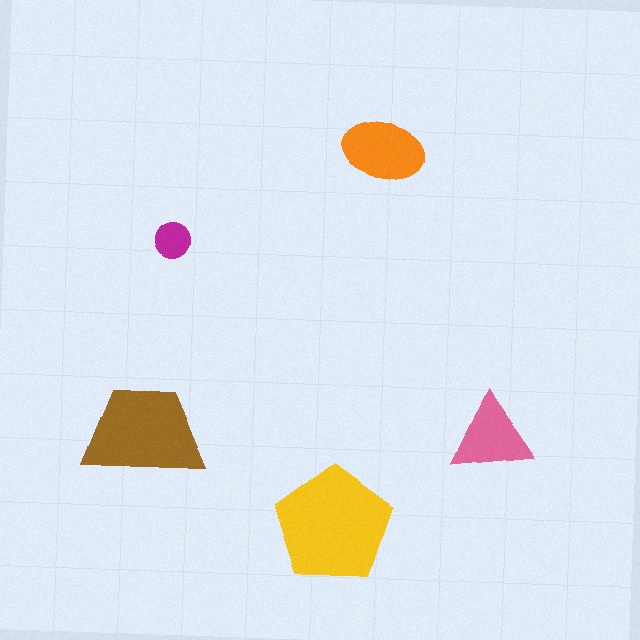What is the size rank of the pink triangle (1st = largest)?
4th.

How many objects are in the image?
There are 5 objects in the image.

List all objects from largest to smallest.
The yellow pentagon, the brown trapezoid, the orange ellipse, the pink triangle, the magenta circle.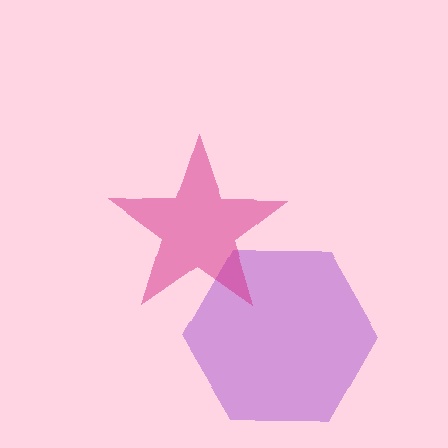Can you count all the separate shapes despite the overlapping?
Yes, there are 2 separate shapes.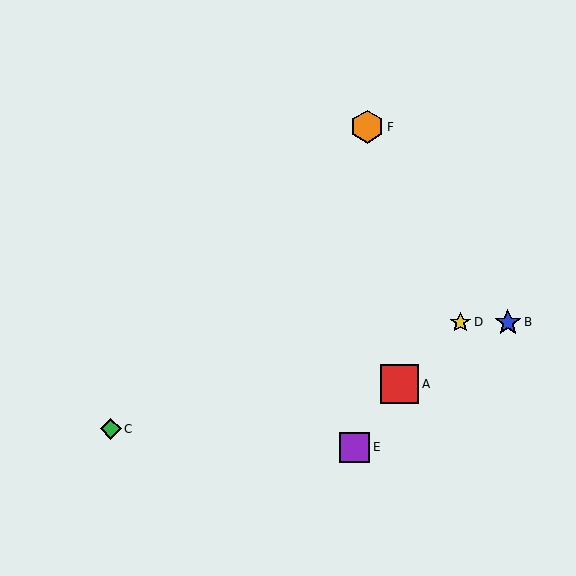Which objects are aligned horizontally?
Objects B, D are aligned horizontally.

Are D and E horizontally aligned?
No, D is at y≈322 and E is at y≈447.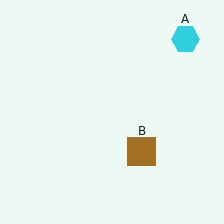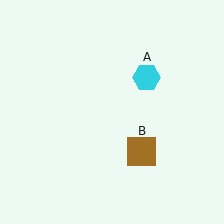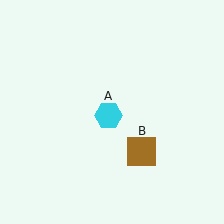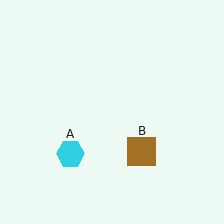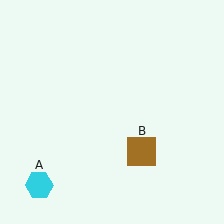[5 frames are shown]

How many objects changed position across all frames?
1 object changed position: cyan hexagon (object A).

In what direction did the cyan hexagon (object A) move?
The cyan hexagon (object A) moved down and to the left.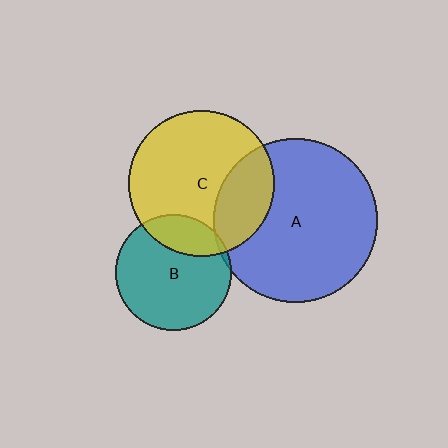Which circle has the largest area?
Circle A (blue).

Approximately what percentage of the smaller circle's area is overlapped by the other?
Approximately 20%.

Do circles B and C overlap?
Yes.